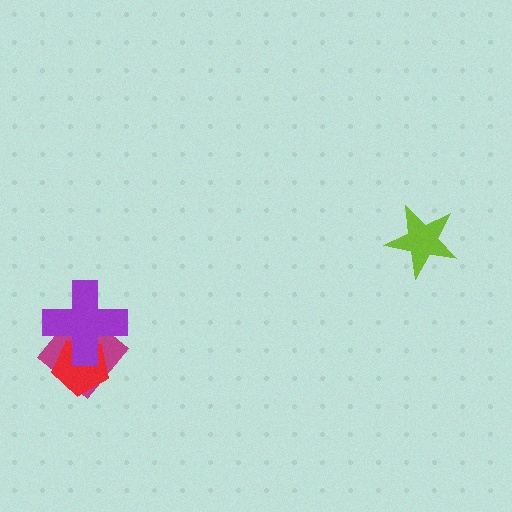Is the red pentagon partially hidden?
Yes, it is partially covered by another shape.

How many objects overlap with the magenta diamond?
2 objects overlap with the magenta diamond.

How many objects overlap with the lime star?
0 objects overlap with the lime star.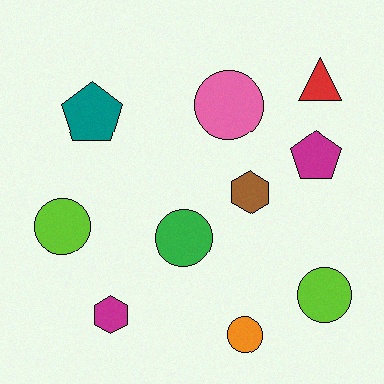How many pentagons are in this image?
There are 2 pentagons.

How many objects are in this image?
There are 10 objects.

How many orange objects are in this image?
There is 1 orange object.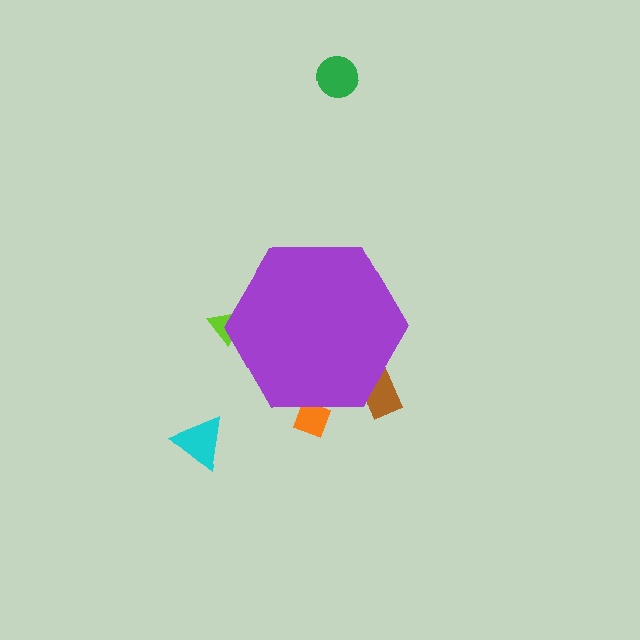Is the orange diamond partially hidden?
Yes, the orange diamond is partially hidden behind the purple hexagon.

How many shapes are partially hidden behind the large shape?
3 shapes are partially hidden.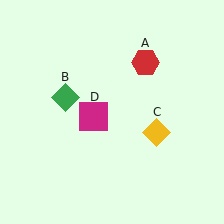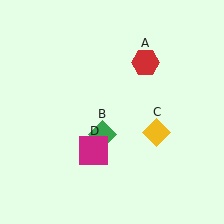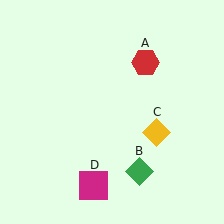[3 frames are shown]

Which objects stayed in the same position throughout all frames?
Red hexagon (object A) and yellow diamond (object C) remained stationary.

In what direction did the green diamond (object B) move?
The green diamond (object B) moved down and to the right.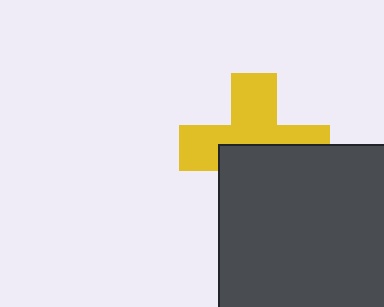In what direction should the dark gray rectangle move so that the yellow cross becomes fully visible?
The dark gray rectangle should move down. That is the shortest direction to clear the overlap and leave the yellow cross fully visible.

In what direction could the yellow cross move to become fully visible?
The yellow cross could move up. That would shift it out from behind the dark gray rectangle entirely.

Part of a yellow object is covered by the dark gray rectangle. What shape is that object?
It is a cross.